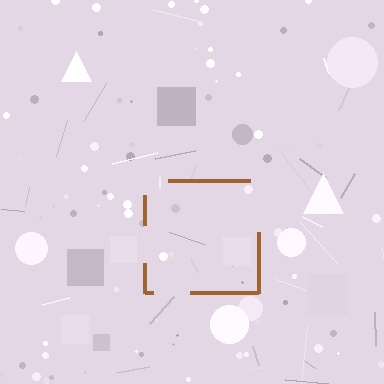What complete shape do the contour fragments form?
The contour fragments form a square.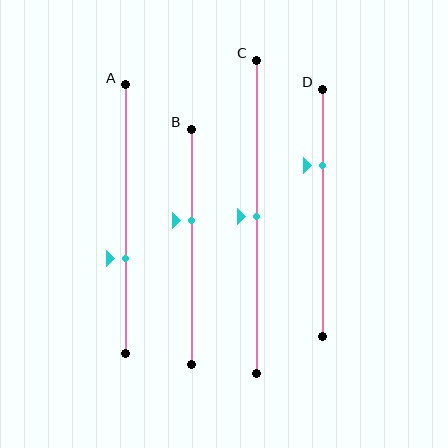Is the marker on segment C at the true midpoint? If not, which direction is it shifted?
Yes, the marker on segment C is at the true midpoint.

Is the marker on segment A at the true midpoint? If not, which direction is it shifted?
No, the marker on segment A is shifted downward by about 15% of the segment length.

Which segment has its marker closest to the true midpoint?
Segment C has its marker closest to the true midpoint.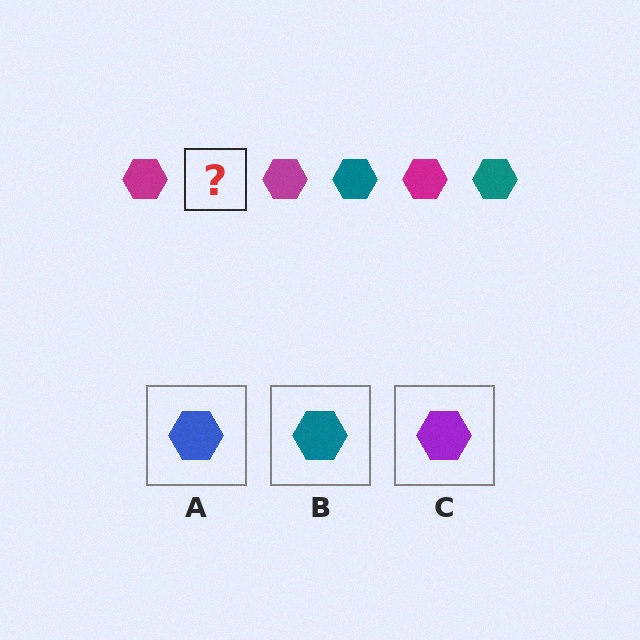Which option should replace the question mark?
Option B.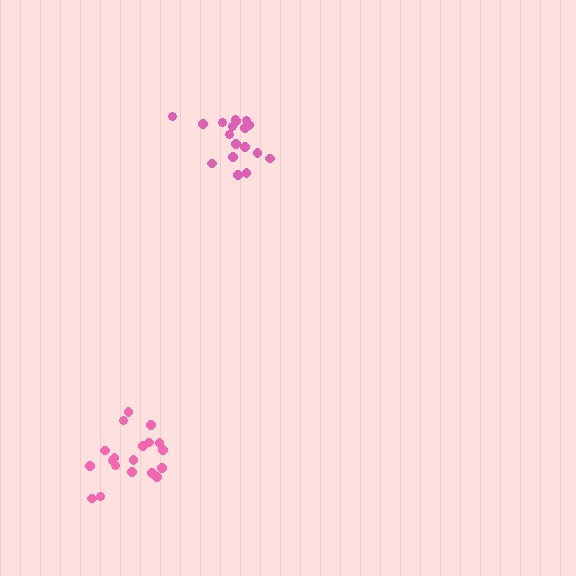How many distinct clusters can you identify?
There are 2 distinct clusters.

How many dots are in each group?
Group 1: 18 dots, Group 2: 19 dots (37 total).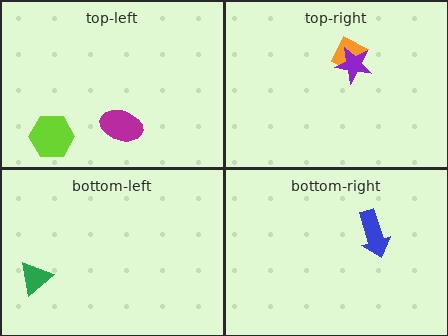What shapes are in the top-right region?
The orange diamond, the purple star.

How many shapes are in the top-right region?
2.